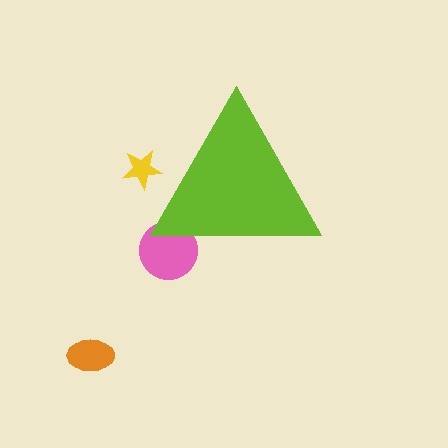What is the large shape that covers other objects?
A lime triangle.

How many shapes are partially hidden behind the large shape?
2 shapes are partially hidden.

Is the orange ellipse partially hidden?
No, the orange ellipse is fully visible.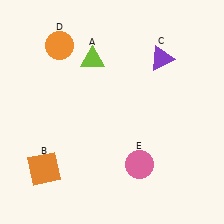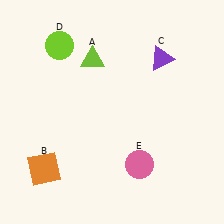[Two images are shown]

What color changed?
The circle (D) changed from orange in Image 1 to lime in Image 2.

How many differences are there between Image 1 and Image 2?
There is 1 difference between the two images.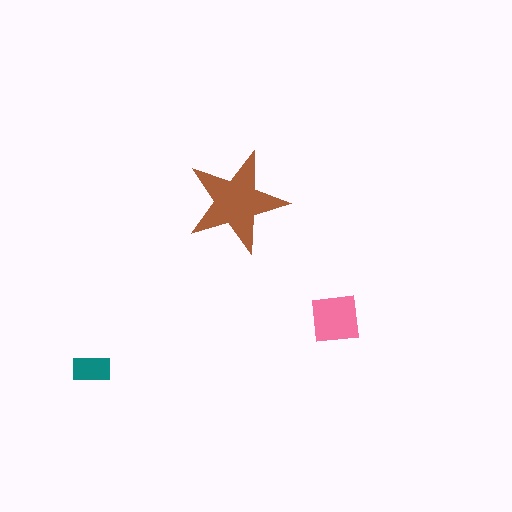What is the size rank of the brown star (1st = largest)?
1st.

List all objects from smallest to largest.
The teal rectangle, the pink square, the brown star.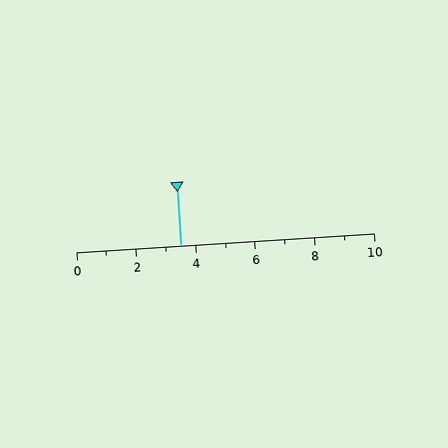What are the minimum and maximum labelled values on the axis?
The axis runs from 0 to 10.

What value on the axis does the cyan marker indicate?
The marker indicates approximately 3.5.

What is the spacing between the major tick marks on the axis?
The major ticks are spaced 2 apart.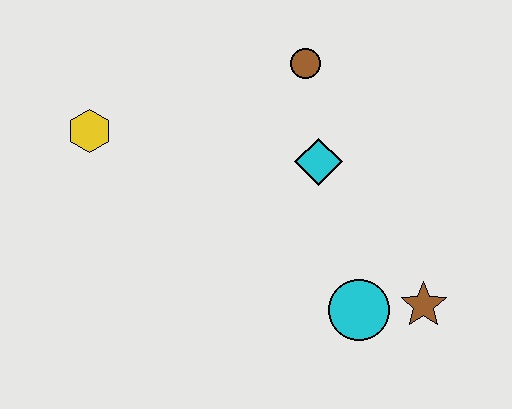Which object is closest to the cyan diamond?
The brown circle is closest to the cyan diamond.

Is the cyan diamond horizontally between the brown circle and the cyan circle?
Yes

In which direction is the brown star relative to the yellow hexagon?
The brown star is to the right of the yellow hexagon.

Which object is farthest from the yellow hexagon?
The brown star is farthest from the yellow hexagon.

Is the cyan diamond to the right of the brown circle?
Yes